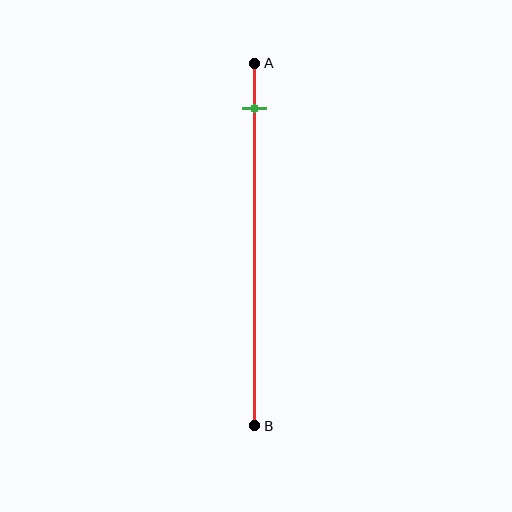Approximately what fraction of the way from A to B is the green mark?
The green mark is approximately 15% of the way from A to B.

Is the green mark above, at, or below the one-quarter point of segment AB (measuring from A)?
The green mark is above the one-quarter point of segment AB.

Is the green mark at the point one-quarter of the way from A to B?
No, the mark is at about 15% from A, not at the 25% one-quarter point.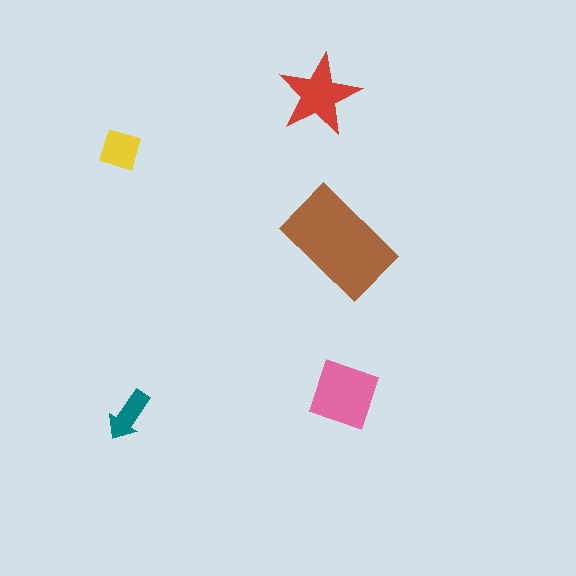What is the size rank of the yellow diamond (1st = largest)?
4th.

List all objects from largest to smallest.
The brown rectangle, the pink square, the red star, the yellow diamond, the teal arrow.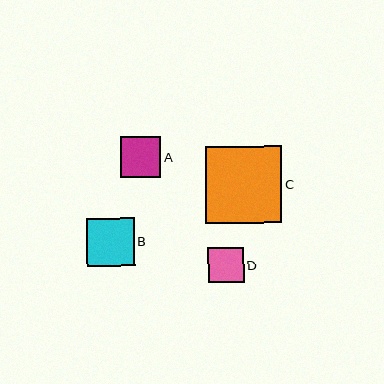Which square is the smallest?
Square D is the smallest with a size of approximately 36 pixels.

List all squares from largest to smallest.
From largest to smallest: C, B, A, D.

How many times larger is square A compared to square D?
Square A is approximately 1.1 times the size of square D.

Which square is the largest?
Square C is the largest with a size of approximately 77 pixels.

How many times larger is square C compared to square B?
Square C is approximately 1.6 times the size of square B.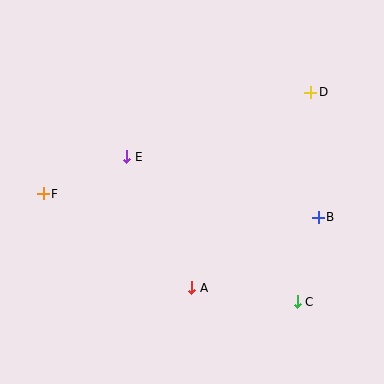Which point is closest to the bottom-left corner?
Point F is closest to the bottom-left corner.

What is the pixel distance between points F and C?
The distance between F and C is 276 pixels.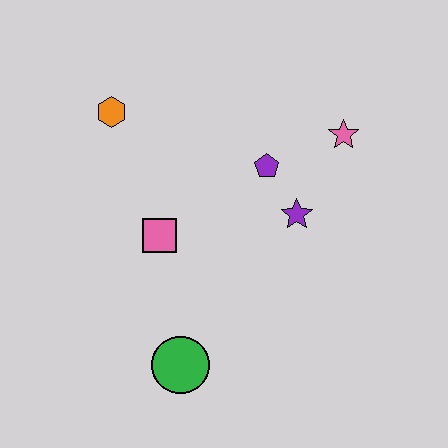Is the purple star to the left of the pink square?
No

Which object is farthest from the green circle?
The pink star is farthest from the green circle.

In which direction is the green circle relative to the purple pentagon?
The green circle is below the purple pentagon.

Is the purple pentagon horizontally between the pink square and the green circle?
No